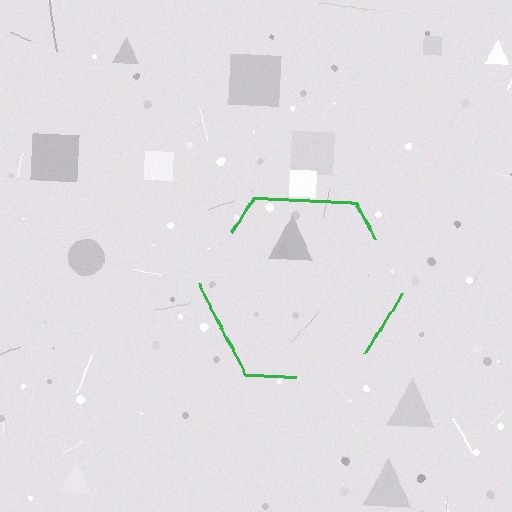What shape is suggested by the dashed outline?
The dashed outline suggests a hexagon.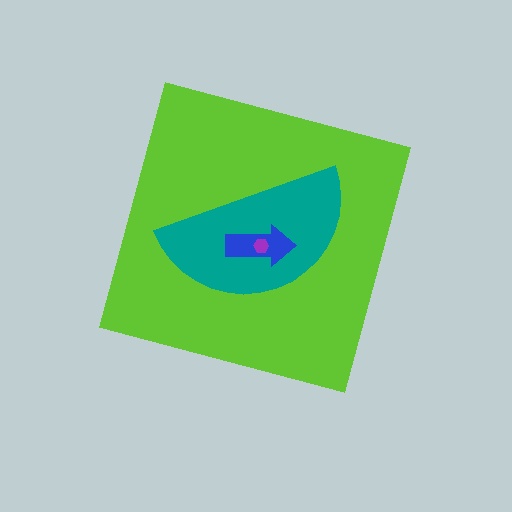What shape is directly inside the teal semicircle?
The blue arrow.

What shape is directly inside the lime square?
The teal semicircle.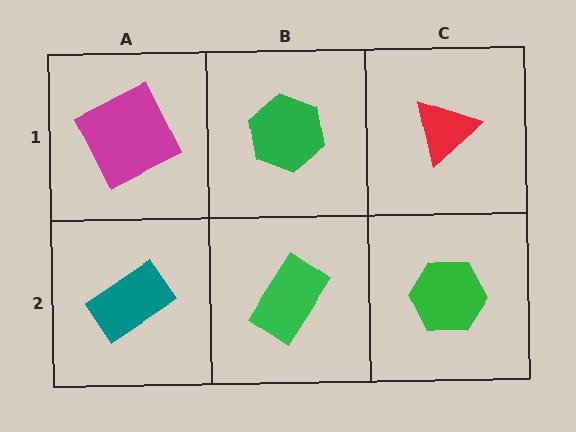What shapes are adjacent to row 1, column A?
A teal rectangle (row 2, column A), a green hexagon (row 1, column B).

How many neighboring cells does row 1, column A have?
2.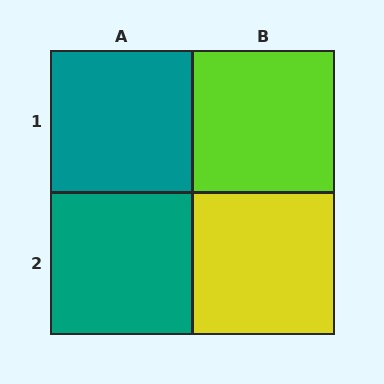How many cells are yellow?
1 cell is yellow.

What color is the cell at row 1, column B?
Lime.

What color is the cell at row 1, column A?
Teal.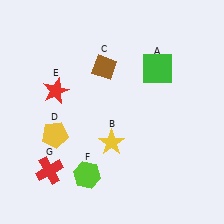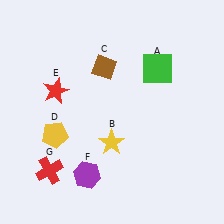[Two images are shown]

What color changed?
The hexagon (F) changed from lime in Image 1 to purple in Image 2.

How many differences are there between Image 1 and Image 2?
There is 1 difference between the two images.